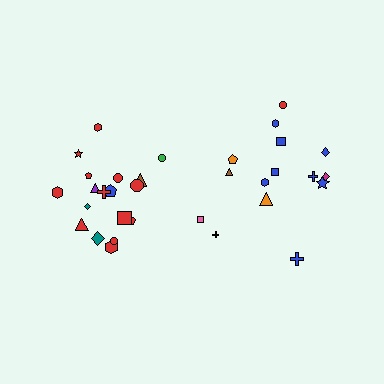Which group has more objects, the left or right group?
The left group.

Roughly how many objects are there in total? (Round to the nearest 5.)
Roughly 35 objects in total.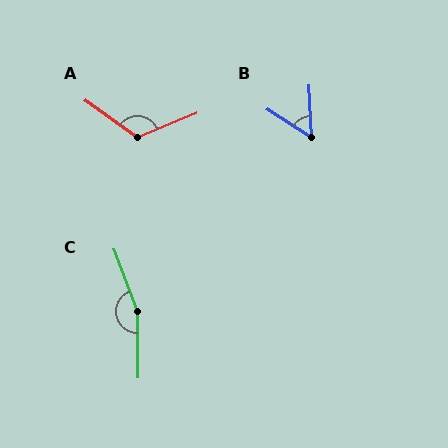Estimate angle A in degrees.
Approximately 122 degrees.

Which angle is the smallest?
B, at approximately 54 degrees.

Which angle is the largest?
C, at approximately 159 degrees.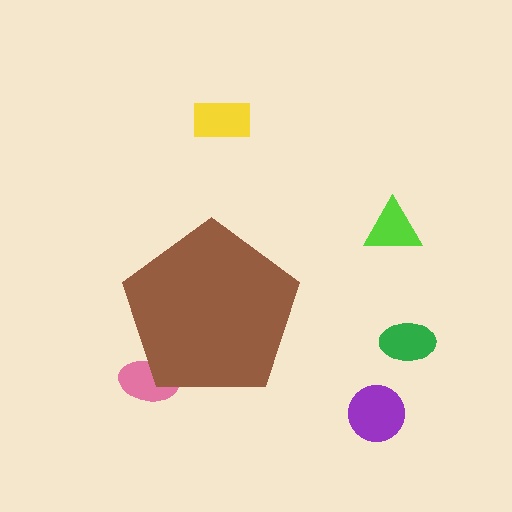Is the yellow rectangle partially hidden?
No, the yellow rectangle is fully visible.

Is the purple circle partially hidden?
No, the purple circle is fully visible.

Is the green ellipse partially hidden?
No, the green ellipse is fully visible.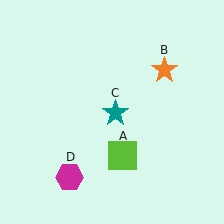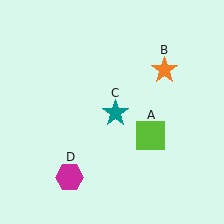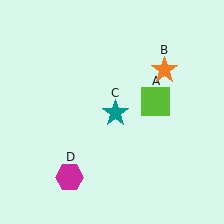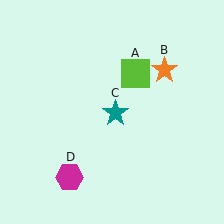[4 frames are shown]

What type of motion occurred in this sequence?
The lime square (object A) rotated counterclockwise around the center of the scene.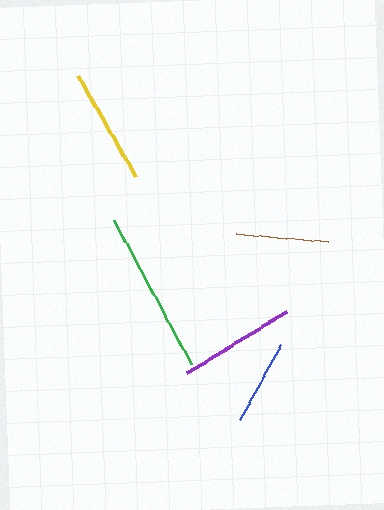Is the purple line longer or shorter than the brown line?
The purple line is longer than the brown line.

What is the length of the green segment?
The green segment is approximately 164 pixels long.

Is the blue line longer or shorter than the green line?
The green line is longer than the blue line.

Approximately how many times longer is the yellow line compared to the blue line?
The yellow line is approximately 1.4 times the length of the blue line.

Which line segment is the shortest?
The blue line is the shortest at approximately 86 pixels.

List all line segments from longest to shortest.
From longest to shortest: green, purple, yellow, brown, blue.